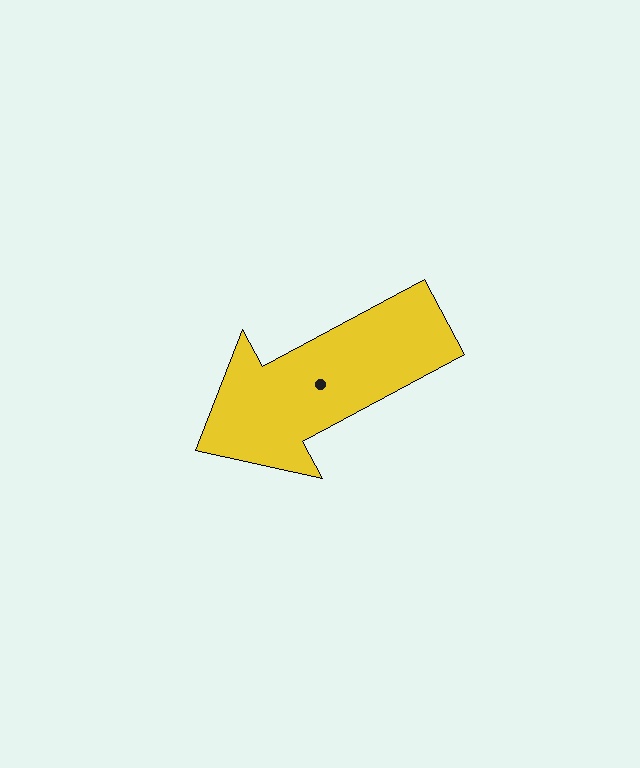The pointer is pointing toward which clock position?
Roughly 8 o'clock.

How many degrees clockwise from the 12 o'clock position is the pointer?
Approximately 242 degrees.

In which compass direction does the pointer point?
Southwest.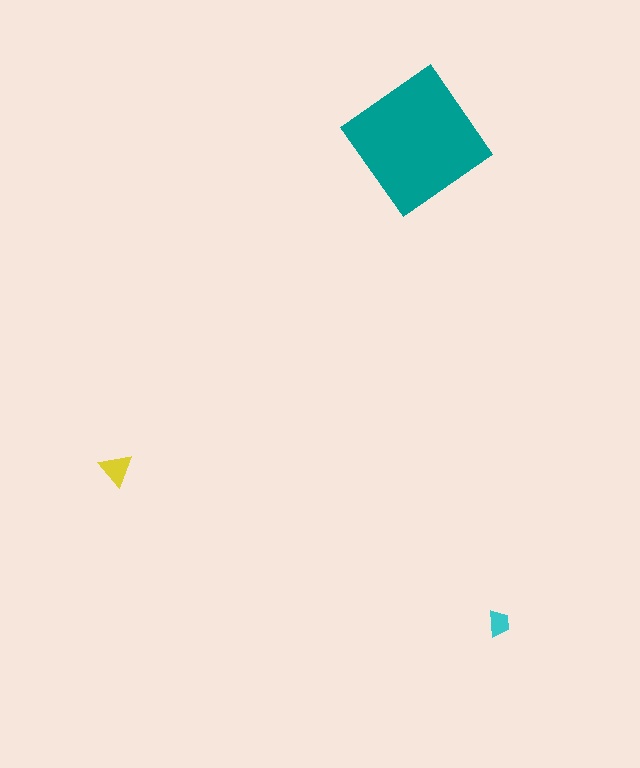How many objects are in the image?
There are 3 objects in the image.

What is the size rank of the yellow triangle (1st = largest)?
2nd.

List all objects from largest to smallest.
The teal diamond, the yellow triangle, the cyan trapezoid.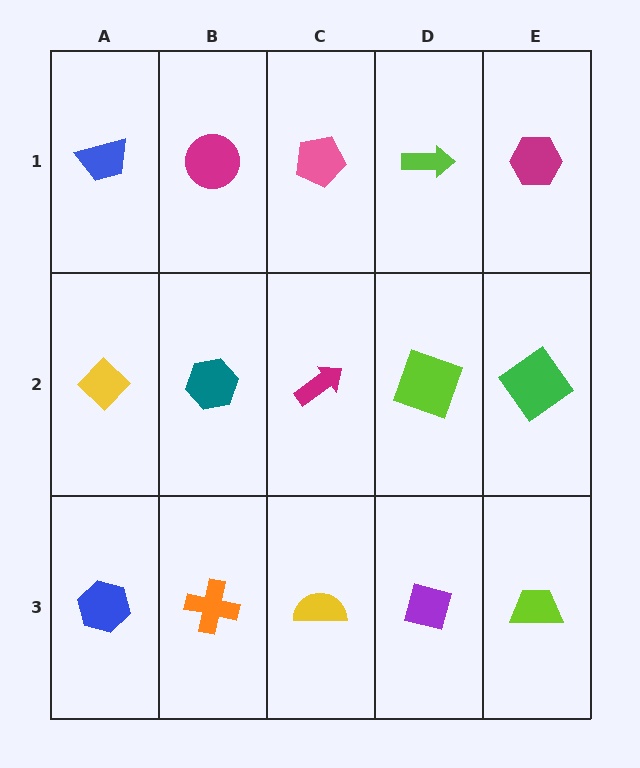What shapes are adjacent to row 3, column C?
A magenta arrow (row 2, column C), an orange cross (row 3, column B), a purple square (row 3, column D).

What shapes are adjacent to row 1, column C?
A magenta arrow (row 2, column C), a magenta circle (row 1, column B), a lime arrow (row 1, column D).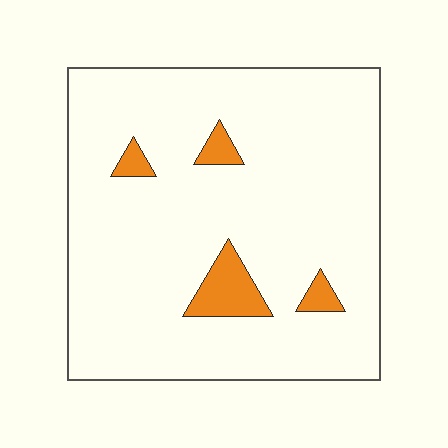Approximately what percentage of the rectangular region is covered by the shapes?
Approximately 5%.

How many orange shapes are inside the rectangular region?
4.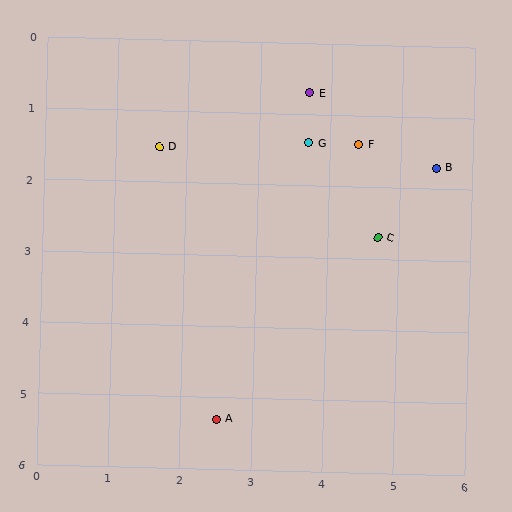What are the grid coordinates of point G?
Point G is at approximately (3.7, 1.4).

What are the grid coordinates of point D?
Point D is at approximately (1.6, 1.5).